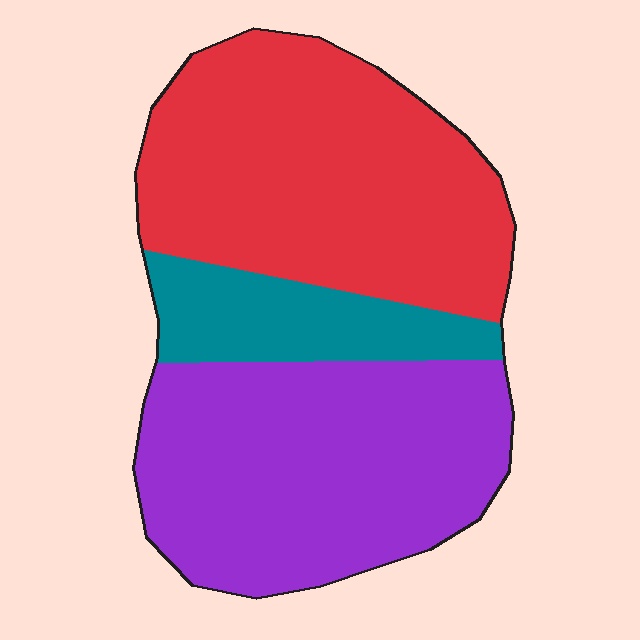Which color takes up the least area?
Teal, at roughly 15%.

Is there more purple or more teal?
Purple.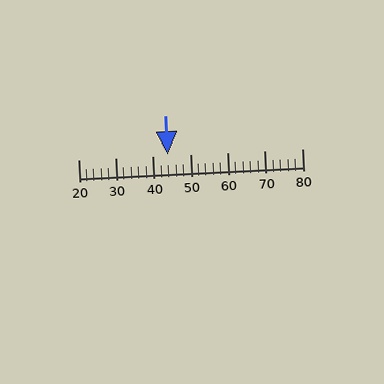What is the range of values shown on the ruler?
The ruler shows values from 20 to 80.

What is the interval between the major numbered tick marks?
The major tick marks are spaced 10 units apart.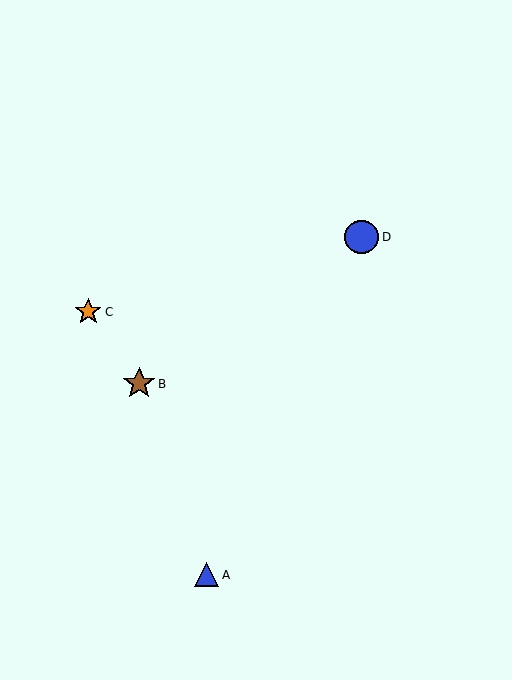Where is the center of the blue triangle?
The center of the blue triangle is at (207, 575).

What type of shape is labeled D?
Shape D is a blue circle.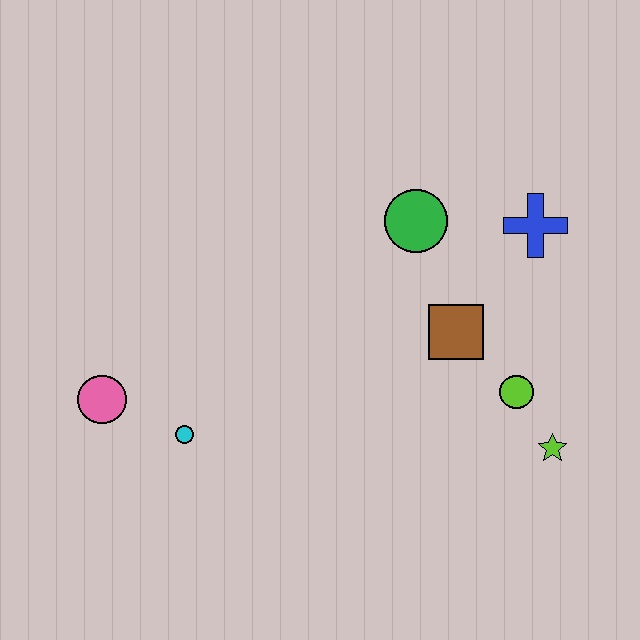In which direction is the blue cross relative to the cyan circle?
The blue cross is to the right of the cyan circle.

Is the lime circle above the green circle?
No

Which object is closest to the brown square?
The lime circle is closest to the brown square.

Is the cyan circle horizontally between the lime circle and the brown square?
No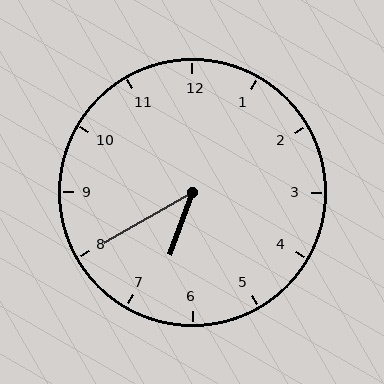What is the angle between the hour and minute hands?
Approximately 40 degrees.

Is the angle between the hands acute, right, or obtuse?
It is acute.